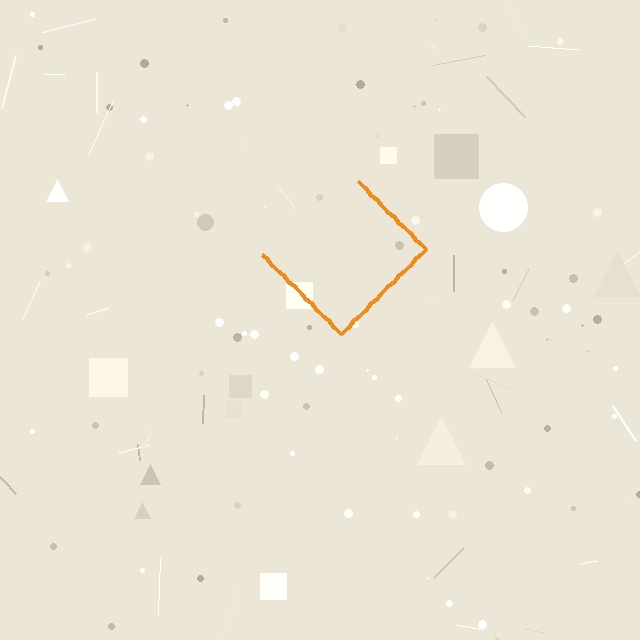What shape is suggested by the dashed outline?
The dashed outline suggests a diamond.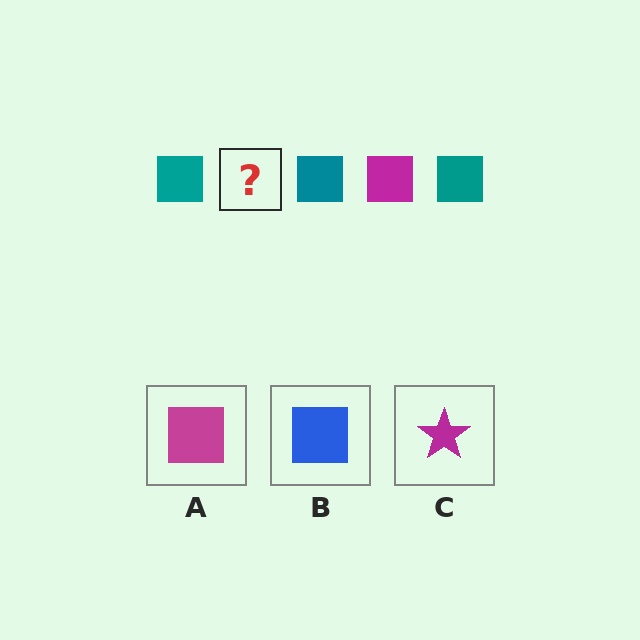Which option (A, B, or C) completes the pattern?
A.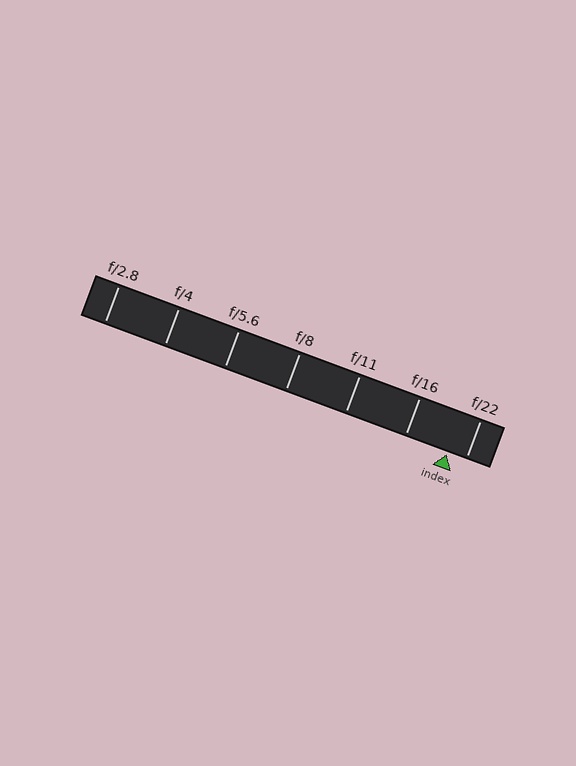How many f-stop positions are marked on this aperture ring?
There are 7 f-stop positions marked.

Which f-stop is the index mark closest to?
The index mark is closest to f/22.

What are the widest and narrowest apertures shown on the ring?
The widest aperture shown is f/2.8 and the narrowest is f/22.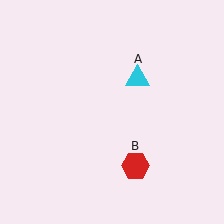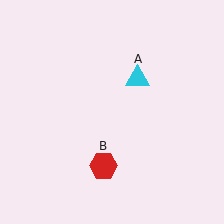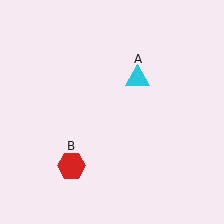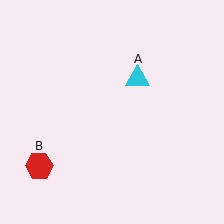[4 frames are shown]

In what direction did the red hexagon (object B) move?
The red hexagon (object B) moved left.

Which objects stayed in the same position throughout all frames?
Cyan triangle (object A) remained stationary.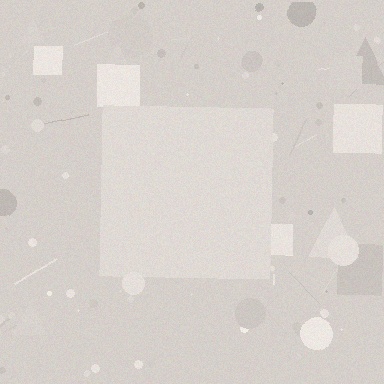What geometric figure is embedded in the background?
A square is embedded in the background.